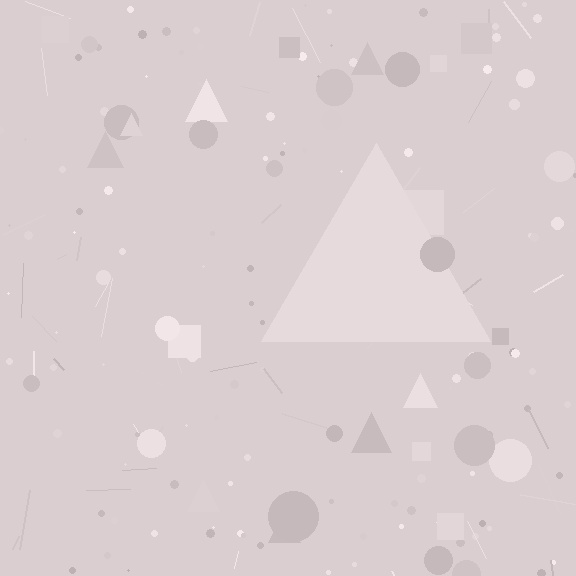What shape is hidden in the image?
A triangle is hidden in the image.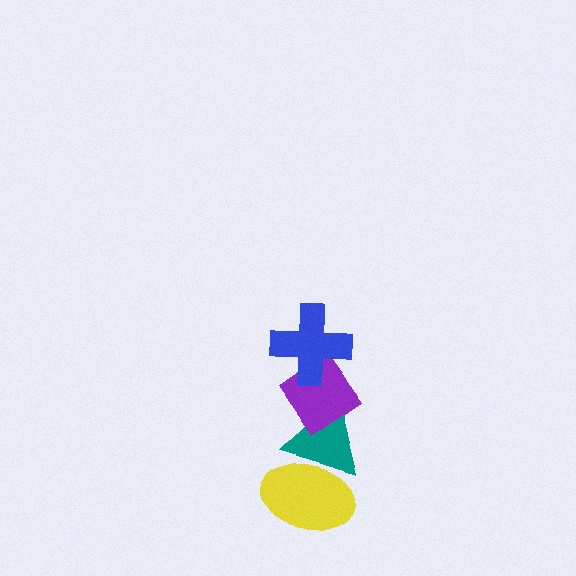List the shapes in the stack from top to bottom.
From top to bottom: the blue cross, the purple diamond, the teal triangle, the yellow ellipse.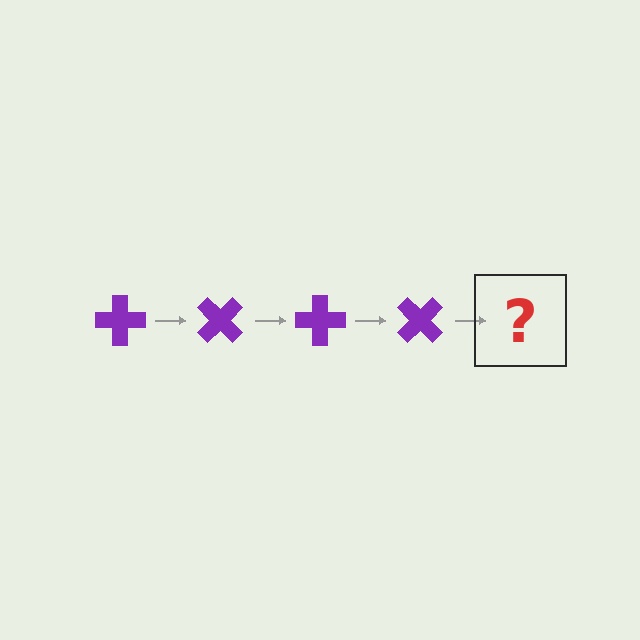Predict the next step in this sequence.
The next step is a purple cross rotated 180 degrees.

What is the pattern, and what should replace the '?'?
The pattern is that the cross rotates 45 degrees each step. The '?' should be a purple cross rotated 180 degrees.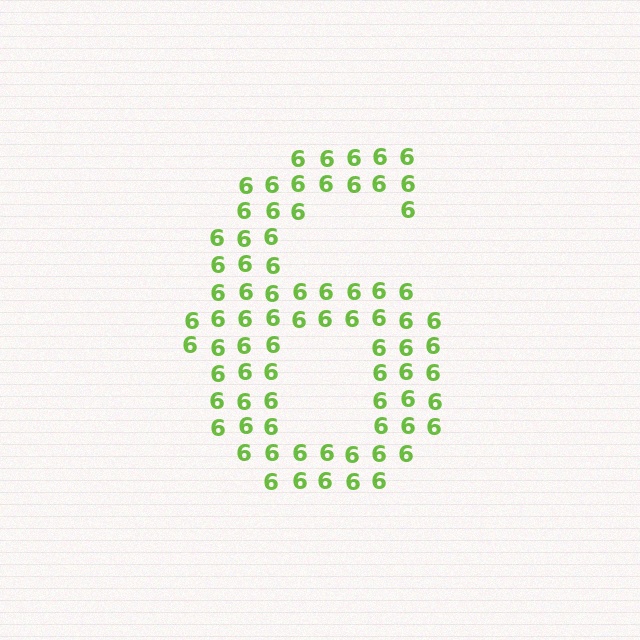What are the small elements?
The small elements are digit 6's.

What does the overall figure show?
The overall figure shows the digit 6.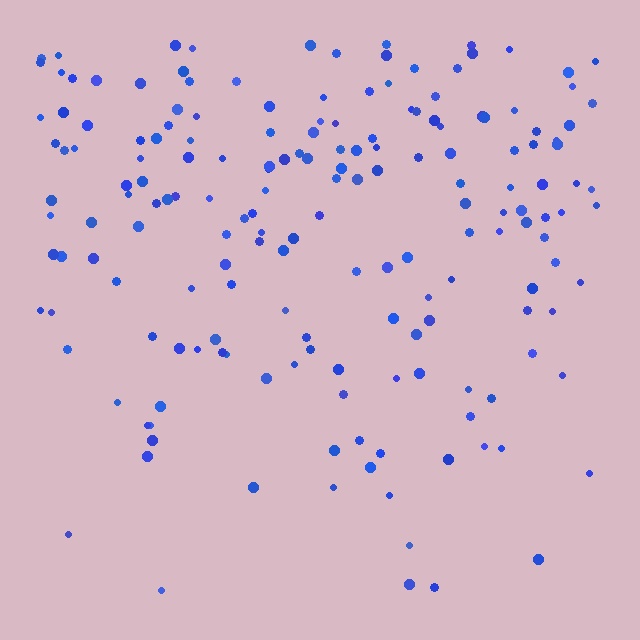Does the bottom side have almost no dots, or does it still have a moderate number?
Still a moderate number, just noticeably fewer than the top.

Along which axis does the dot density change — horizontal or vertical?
Vertical.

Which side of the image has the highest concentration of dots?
The top.